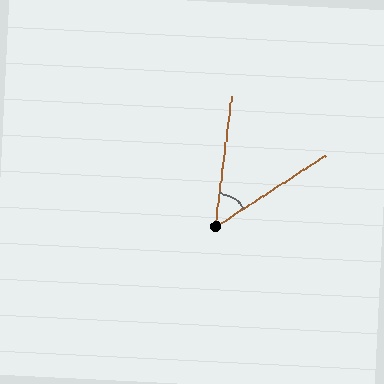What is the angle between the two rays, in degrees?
Approximately 49 degrees.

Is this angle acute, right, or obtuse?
It is acute.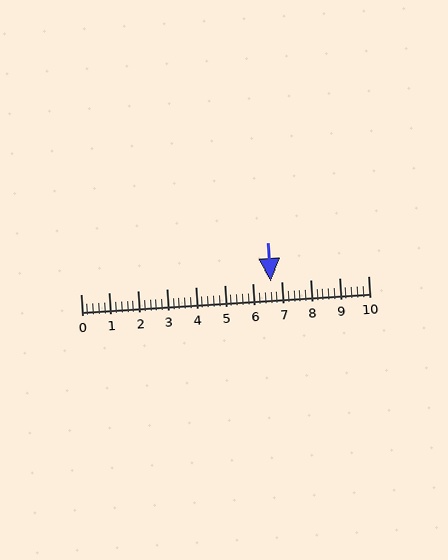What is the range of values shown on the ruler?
The ruler shows values from 0 to 10.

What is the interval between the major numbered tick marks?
The major tick marks are spaced 1 units apart.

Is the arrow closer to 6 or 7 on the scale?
The arrow is closer to 7.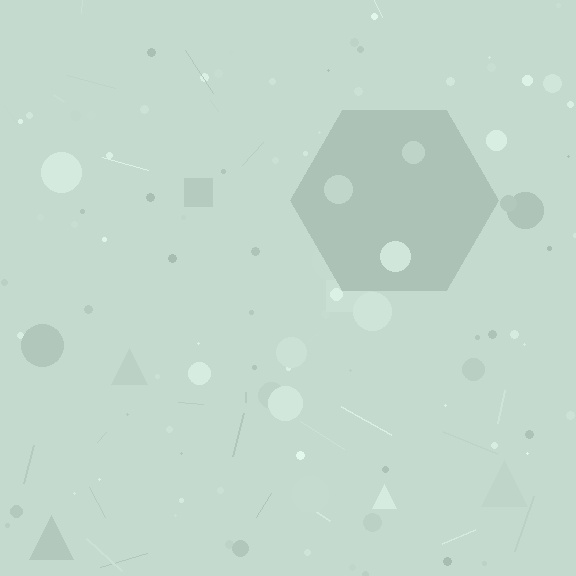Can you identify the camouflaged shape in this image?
The camouflaged shape is a hexagon.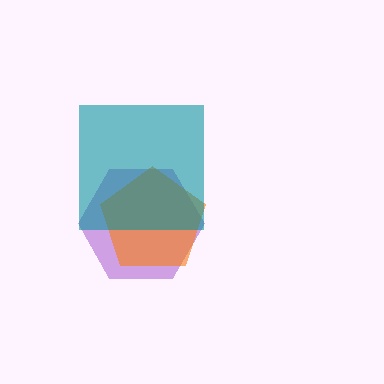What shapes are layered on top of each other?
The layered shapes are: a purple hexagon, an orange pentagon, a teal square.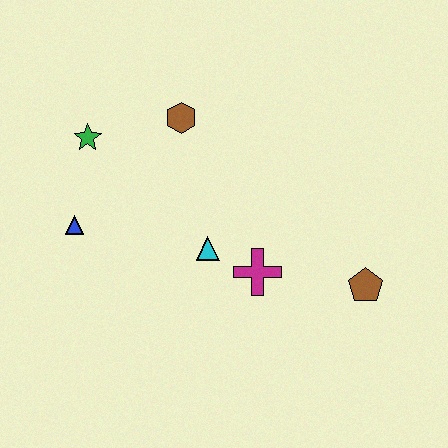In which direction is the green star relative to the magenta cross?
The green star is to the left of the magenta cross.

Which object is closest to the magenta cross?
The cyan triangle is closest to the magenta cross.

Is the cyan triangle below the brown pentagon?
No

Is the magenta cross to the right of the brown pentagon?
No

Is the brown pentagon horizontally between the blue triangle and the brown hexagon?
No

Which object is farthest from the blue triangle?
The brown pentagon is farthest from the blue triangle.